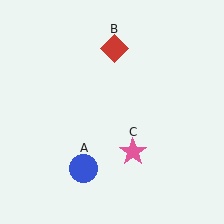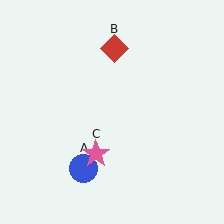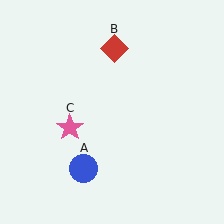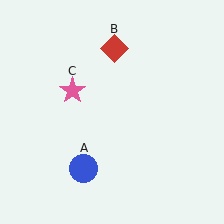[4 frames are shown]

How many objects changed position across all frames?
1 object changed position: pink star (object C).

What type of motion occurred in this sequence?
The pink star (object C) rotated clockwise around the center of the scene.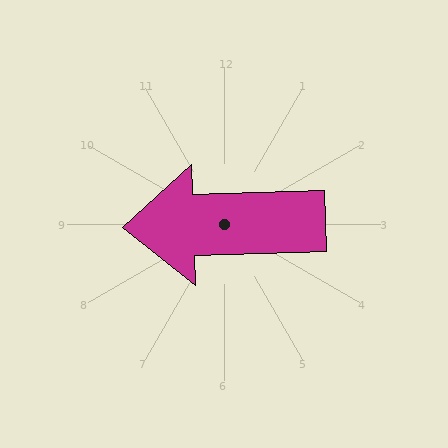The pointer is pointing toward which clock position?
Roughly 9 o'clock.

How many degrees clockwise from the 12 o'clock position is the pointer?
Approximately 268 degrees.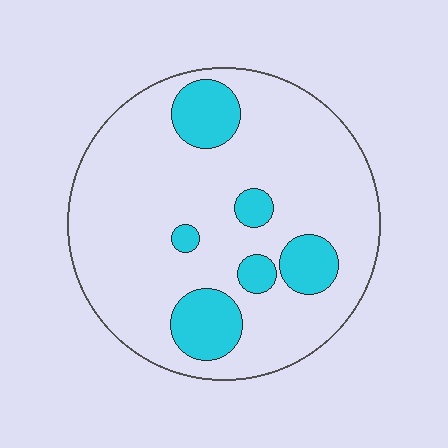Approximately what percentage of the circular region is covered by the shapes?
Approximately 20%.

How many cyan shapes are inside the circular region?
6.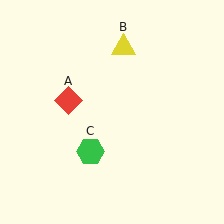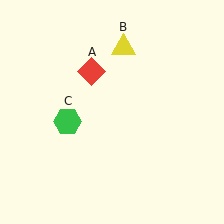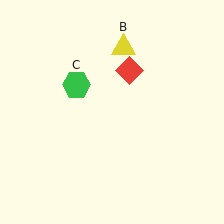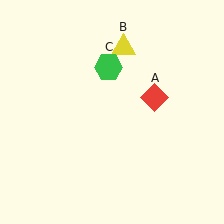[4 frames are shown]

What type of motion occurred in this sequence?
The red diamond (object A), green hexagon (object C) rotated clockwise around the center of the scene.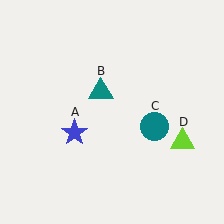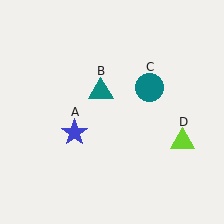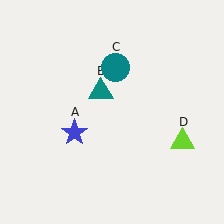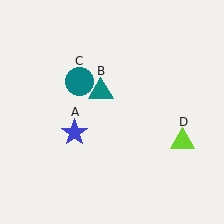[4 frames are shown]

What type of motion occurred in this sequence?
The teal circle (object C) rotated counterclockwise around the center of the scene.